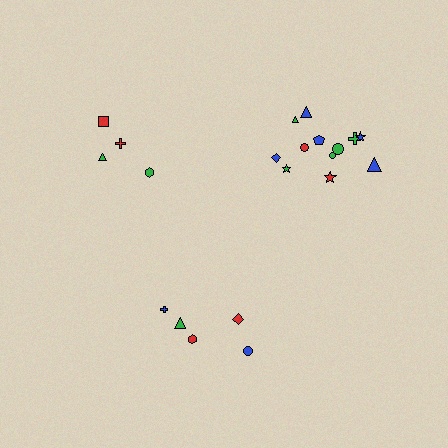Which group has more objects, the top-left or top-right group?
The top-right group.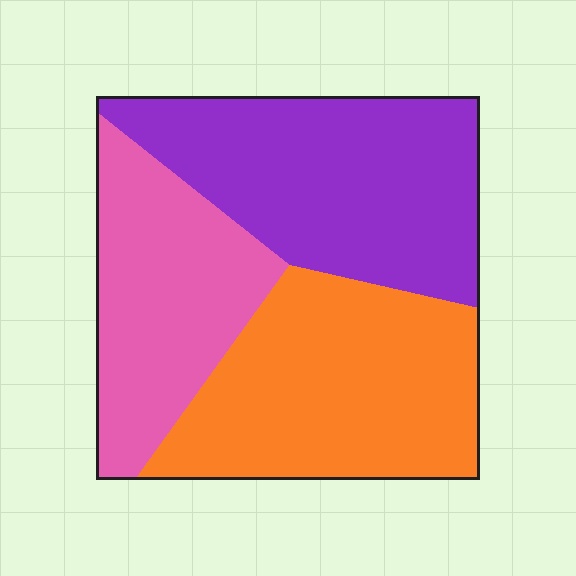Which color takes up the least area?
Pink, at roughly 25%.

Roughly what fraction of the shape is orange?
Orange takes up about three eighths (3/8) of the shape.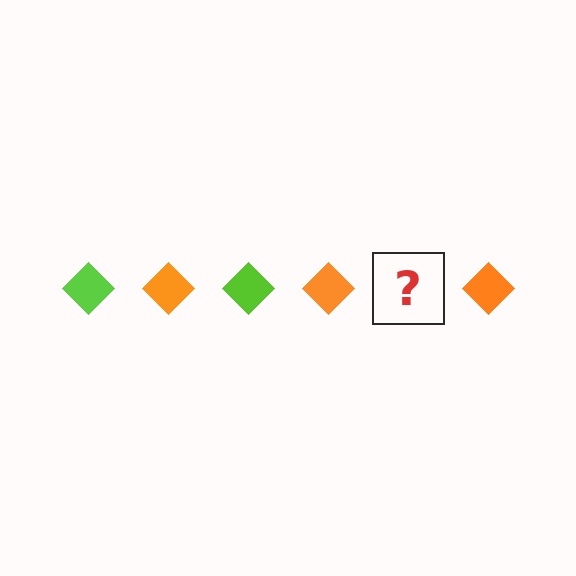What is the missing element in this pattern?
The missing element is a lime diamond.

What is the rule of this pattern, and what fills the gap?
The rule is that the pattern cycles through lime, orange diamonds. The gap should be filled with a lime diamond.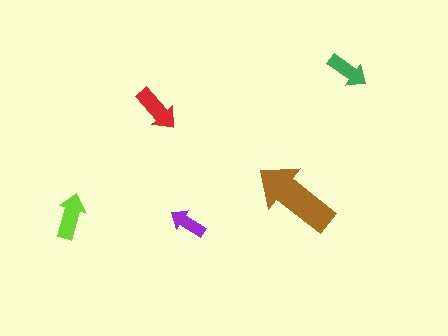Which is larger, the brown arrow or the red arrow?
The brown one.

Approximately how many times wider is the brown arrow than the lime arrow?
About 2 times wider.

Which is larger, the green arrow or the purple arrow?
The green one.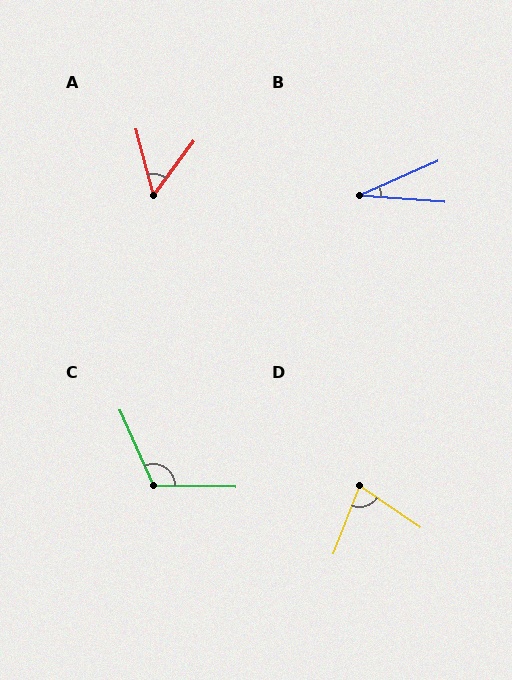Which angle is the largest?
C, at approximately 115 degrees.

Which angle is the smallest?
B, at approximately 28 degrees.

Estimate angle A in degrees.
Approximately 51 degrees.